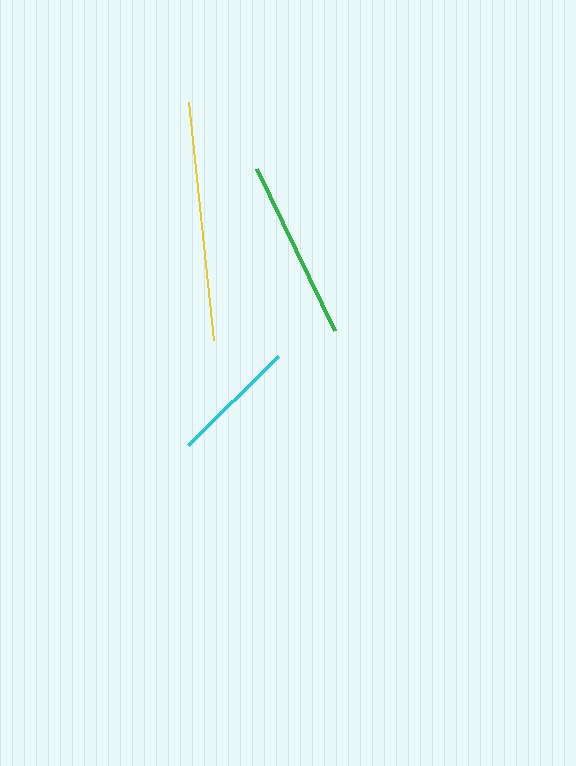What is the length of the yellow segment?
The yellow segment is approximately 239 pixels long.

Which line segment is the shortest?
The cyan line is the shortest at approximately 127 pixels.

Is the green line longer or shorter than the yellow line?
The yellow line is longer than the green line.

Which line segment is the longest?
The yellow line is the longest at approximately 239 pixels.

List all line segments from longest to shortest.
From longest to shortest: yellow, green, cyan.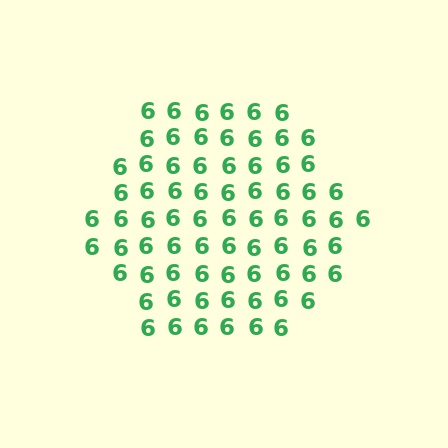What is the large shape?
The large shape is a hexagon.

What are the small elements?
The small elements are digit 6's.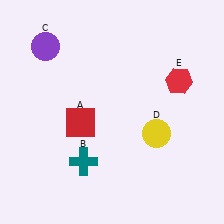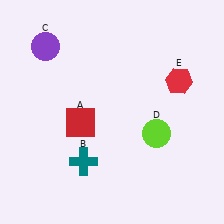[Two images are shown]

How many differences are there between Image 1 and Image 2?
There is 1 difference between the two images.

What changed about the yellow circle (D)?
In Image 1, D is yellow. In Image 2, it changed to lime.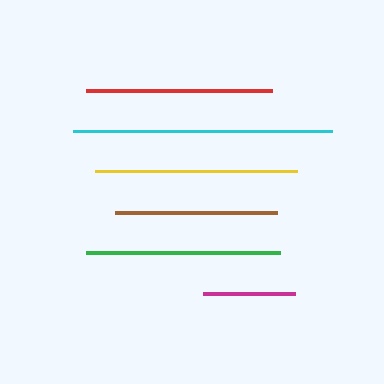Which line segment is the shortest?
The magenta line is the shortest at approximately 92 pixels.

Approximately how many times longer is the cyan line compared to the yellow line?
The cyan line is approximately 1.3 times the length of the yellow line.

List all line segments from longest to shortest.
From longest to shortest: cyan, yellow, green, red, brown, magenta.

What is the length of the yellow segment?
The yellow segment is approximately 202 pixels long.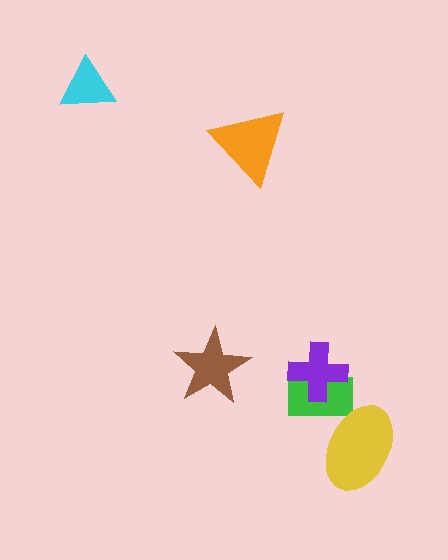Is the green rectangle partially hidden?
Yes, it is partially covered by another shape.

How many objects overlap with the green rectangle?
2 objects overlap with the green rectangle.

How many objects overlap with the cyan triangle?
0 objects overlap with the cyan triangle.